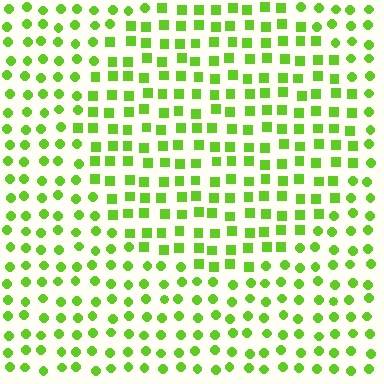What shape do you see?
I see a circle.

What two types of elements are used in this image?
The image uses squares inside the circle region and circles outside it.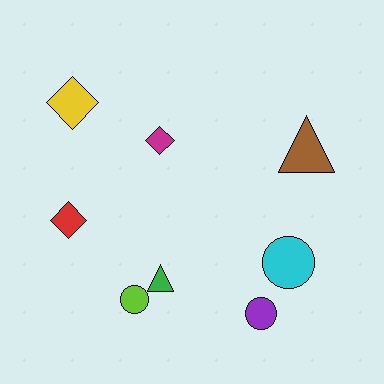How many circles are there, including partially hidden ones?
There are 3 circles.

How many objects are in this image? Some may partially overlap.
There are 8 objects.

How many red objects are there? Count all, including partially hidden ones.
There is 1 red object.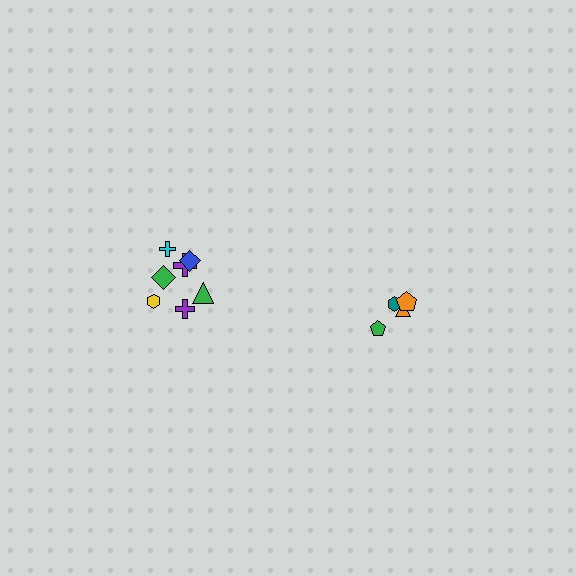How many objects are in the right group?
There are 4 objects.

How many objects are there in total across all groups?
There are 11 objects.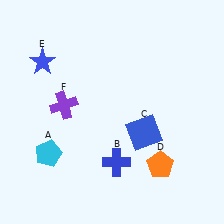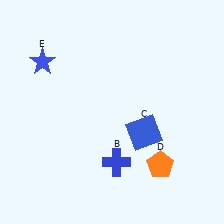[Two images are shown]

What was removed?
The purple cross (F), the cyan pentagon (A) were removed in Image 2.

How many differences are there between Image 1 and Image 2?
There are 2 differences between the two images.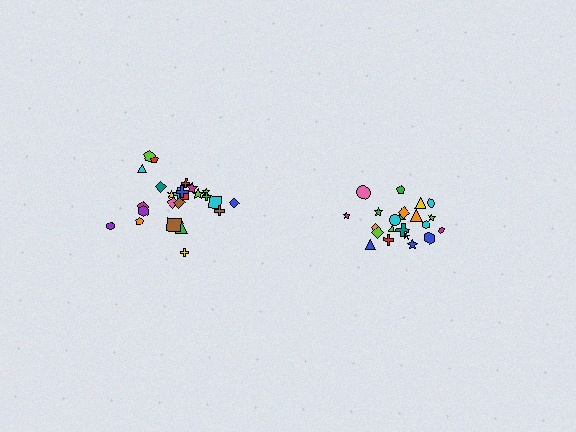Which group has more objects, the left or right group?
The left group.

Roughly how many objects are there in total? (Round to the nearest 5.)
Roughly 45 objects in total.